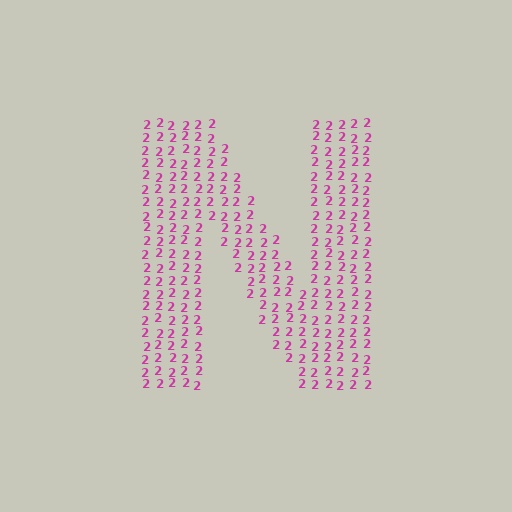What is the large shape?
The large shape is the letter N.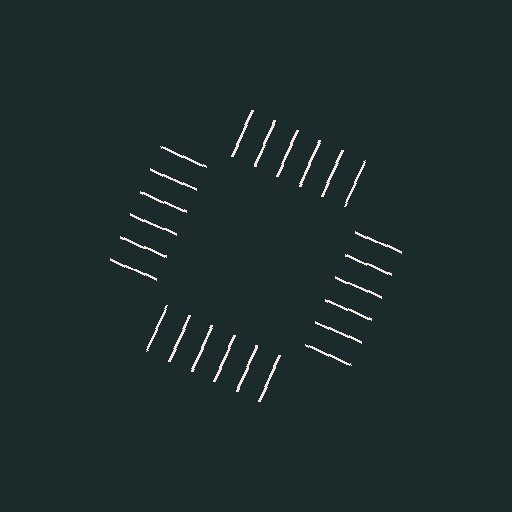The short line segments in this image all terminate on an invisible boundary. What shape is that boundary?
An illusory square — the line segments terminate on its edges but no continuous stroke is drawn.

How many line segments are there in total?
24 — 6 along each of the 4 edges.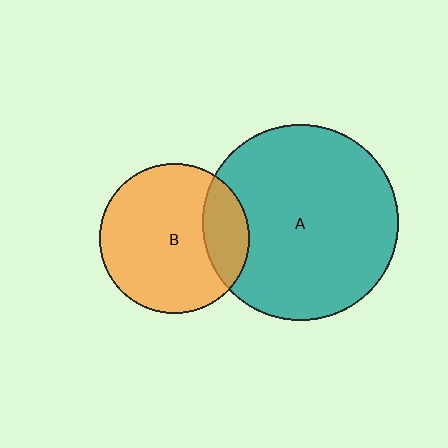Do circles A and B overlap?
Yes.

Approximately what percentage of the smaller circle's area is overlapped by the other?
Approximately 20%.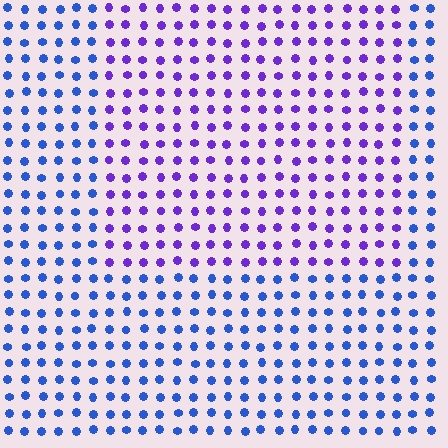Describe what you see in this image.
The image is filled with small blue elements in a uniform arrangement. A rectangle-shaped region is visible where the elements are tinted to a slightly different hue, forming a subtle color boundary.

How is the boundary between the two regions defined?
The boundary is defined purely by a slight shift in hue (about 42 degrees). Spacing, size, and orientation are identical on both sides.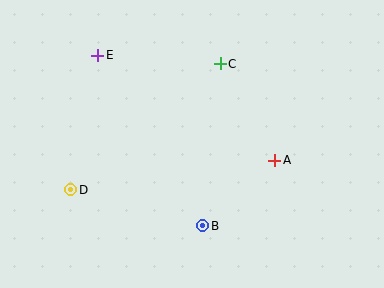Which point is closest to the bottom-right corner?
Point A is closest to the bottom-right corner.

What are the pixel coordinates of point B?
Point B is at (203, 226).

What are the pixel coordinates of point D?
Point D is at (71, 190).